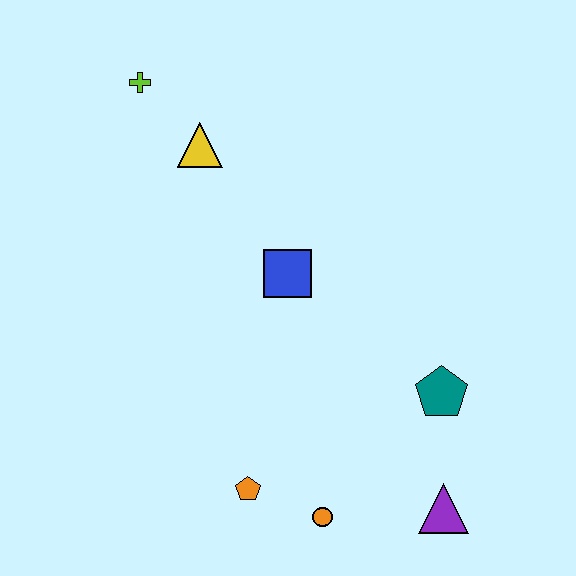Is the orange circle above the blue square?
No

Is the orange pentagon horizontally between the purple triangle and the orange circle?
No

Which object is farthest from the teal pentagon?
The lime cross is farthest from the teal pentagon.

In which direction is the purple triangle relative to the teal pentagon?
The purple triangle is below the teal pentagon.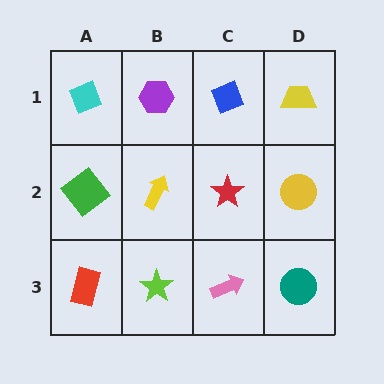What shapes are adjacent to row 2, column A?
A cyan diamond (row 1, column A), a red rectangle (row 3, column A), a yellow arrow (row 2, column B).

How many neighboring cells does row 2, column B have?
4.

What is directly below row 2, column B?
A lime star.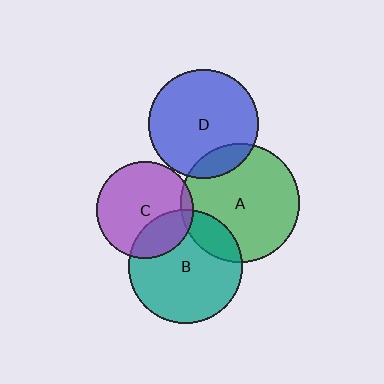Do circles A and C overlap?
Yes.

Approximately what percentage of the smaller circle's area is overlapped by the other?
Approximately 5%.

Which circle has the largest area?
Circle A (green).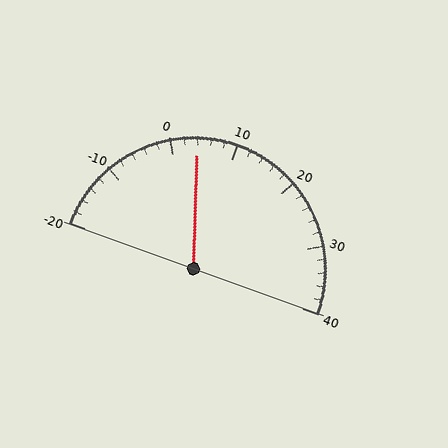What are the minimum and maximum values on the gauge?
The gauge ranges from -20 to 40.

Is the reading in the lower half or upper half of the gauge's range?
The reading is in the lower half of the range (-20 to 40).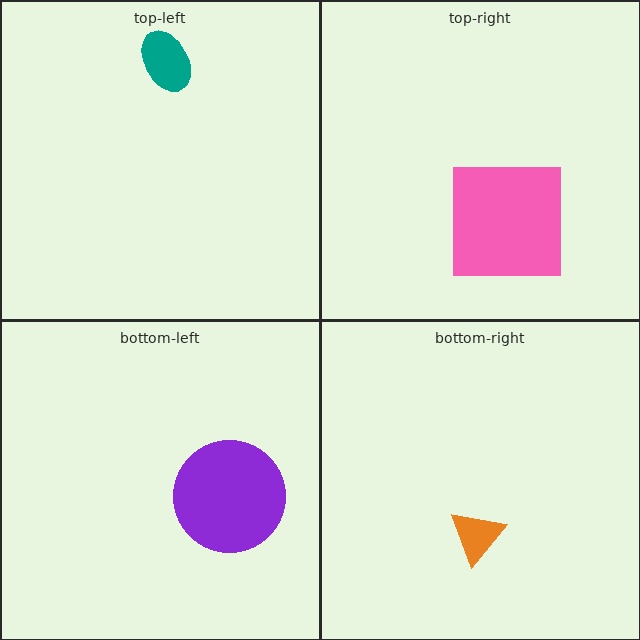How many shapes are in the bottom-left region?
1.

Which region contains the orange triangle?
The bottom-right region.